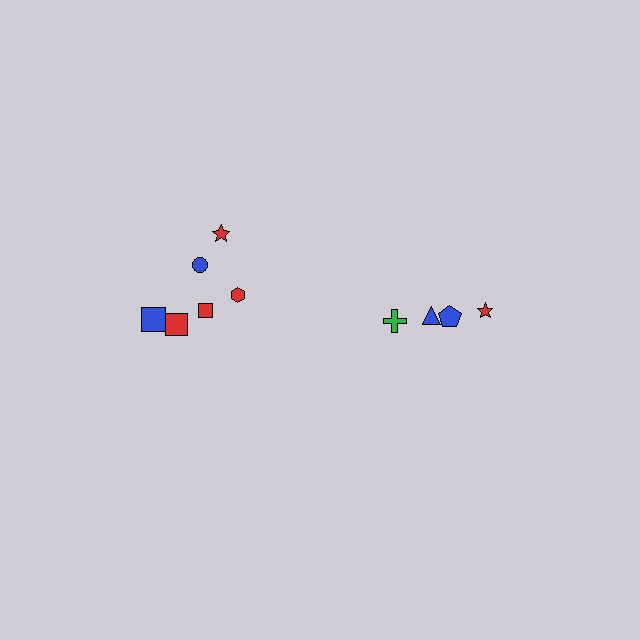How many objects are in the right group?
There are 4 objects.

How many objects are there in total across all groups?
There are 10 objects.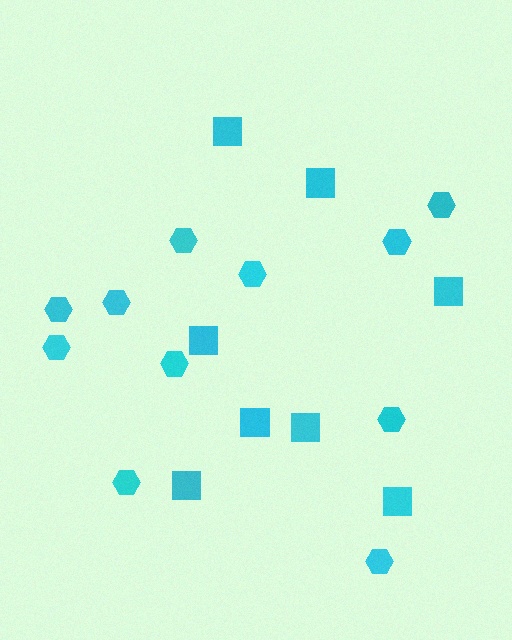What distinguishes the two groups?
There are 2 groups: one group of squares (8) and one group of hexagons (11).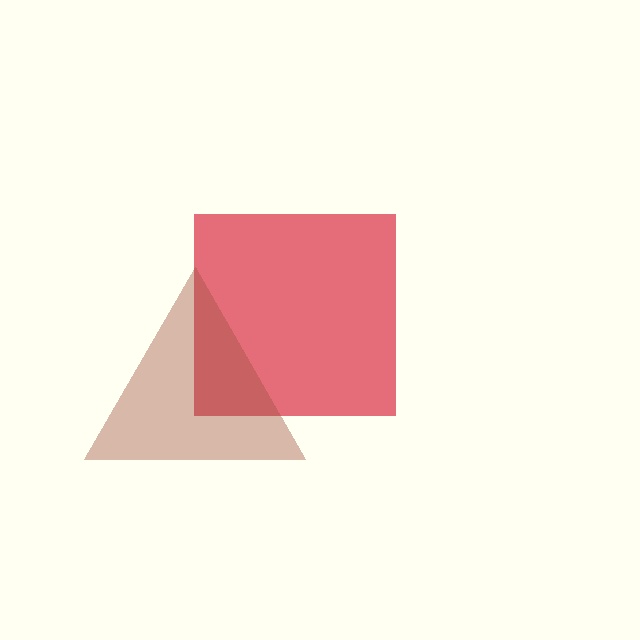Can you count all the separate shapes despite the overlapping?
Yes, there are 2 separate shapes.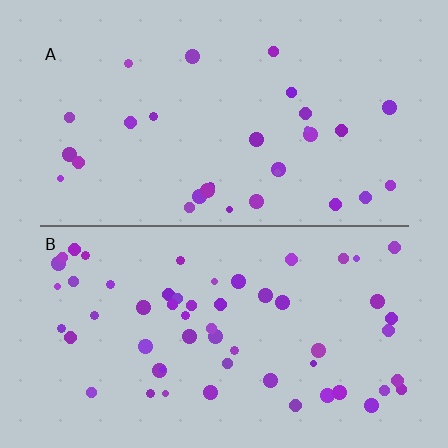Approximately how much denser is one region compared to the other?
Approximately 1.9× — region B over region A.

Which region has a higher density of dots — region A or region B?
B (the bottom).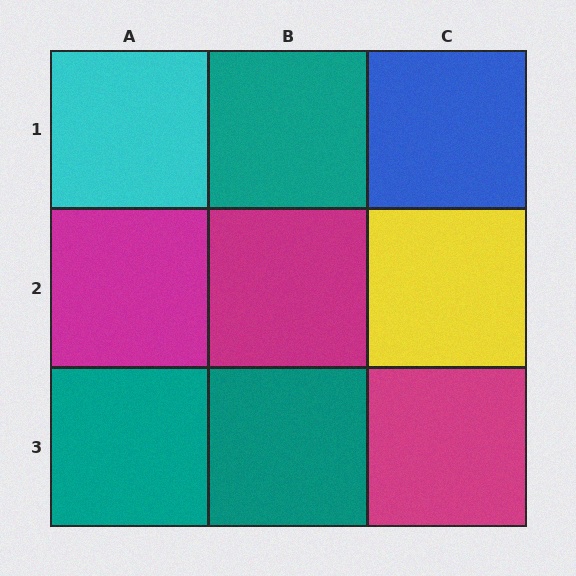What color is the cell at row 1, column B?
Teal.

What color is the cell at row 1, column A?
Cyan.